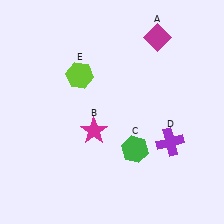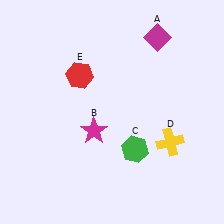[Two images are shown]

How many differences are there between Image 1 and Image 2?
There are 2 differences between the two images.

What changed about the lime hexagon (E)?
In Image 1, E is lime. In Image 2, it changed to red.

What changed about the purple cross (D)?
In Image 1, D is purple. In Image 2, it changed to yellow.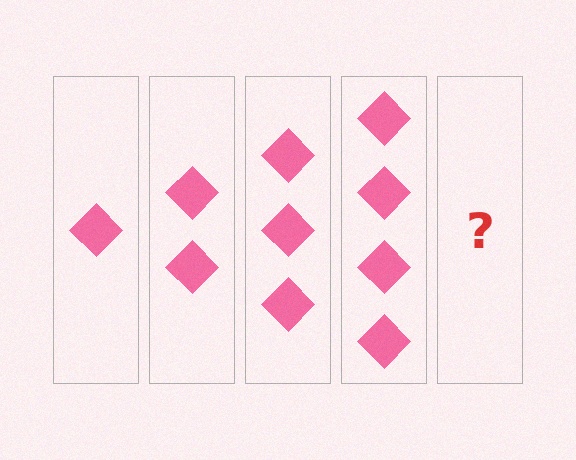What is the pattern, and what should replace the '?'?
The pattern is that each step adds one more diamond. The '?' should be 5 diamonds.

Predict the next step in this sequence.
The next step is 5 diamonds.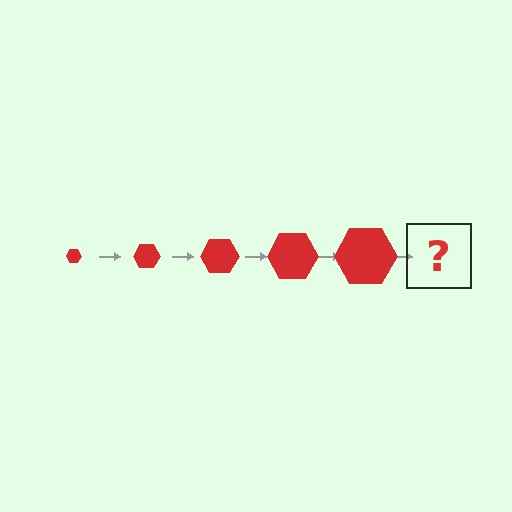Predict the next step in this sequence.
The next step is a red hexagon, larger than the previous one.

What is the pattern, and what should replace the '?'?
The pattern is that the hexagon gets progressively larger each step. The '?' should be a red hexagon, larger than the previous one.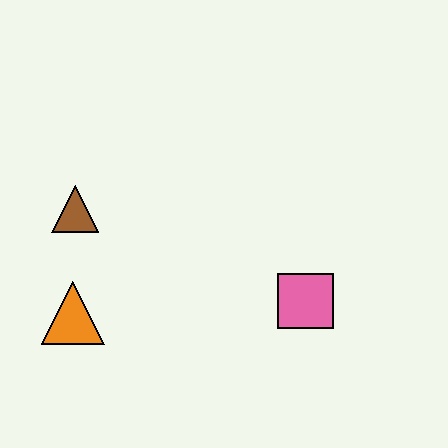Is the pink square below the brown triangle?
Yes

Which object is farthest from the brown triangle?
The pink square is farthest from the brown triangle.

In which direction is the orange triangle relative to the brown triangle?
The orange triangle is below the brown triangle.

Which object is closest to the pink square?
The orange triangle is closest to the pink square.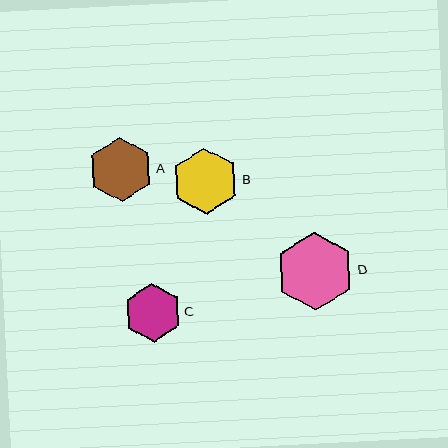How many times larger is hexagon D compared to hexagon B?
Hexagon D is approximately 1.2 times the size of hexagon B.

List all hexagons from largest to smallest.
From largest to smallest: D, B, A, C.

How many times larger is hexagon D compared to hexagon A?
Hexagon D is approximately 1.2 times the size of hexagon A.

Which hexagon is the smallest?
Hexagon C is the smallest with a size of approximately 58 pixels.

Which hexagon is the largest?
Hexagon D is the largest with a size of approximately 78 pixels.